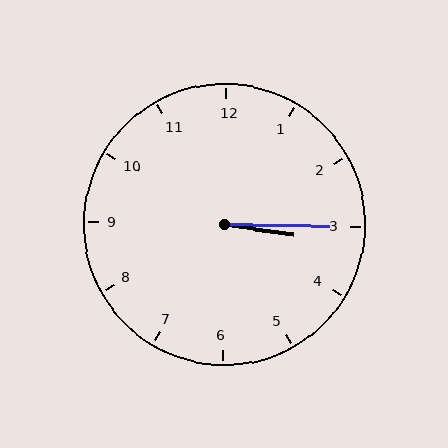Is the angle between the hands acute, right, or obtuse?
It is acute.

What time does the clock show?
3:15.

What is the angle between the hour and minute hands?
Approximately 8 degrees.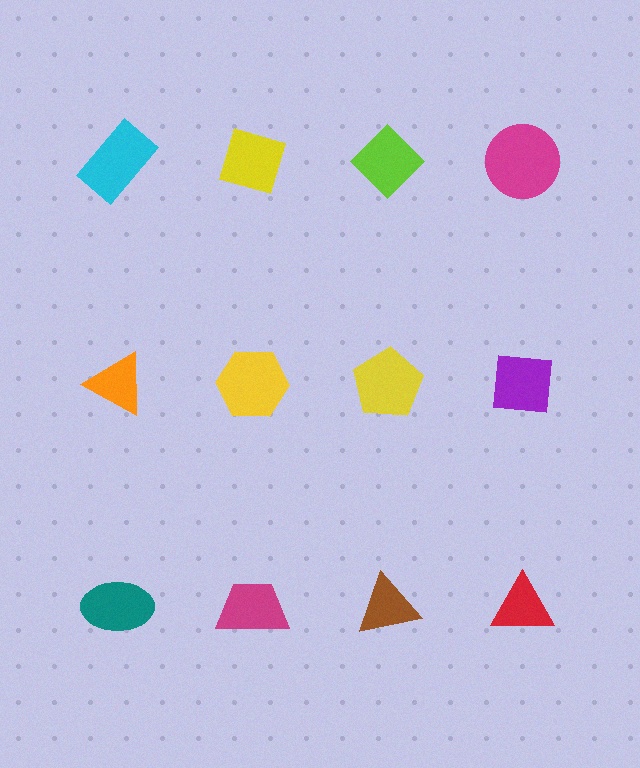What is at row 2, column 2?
A yellow hexagon.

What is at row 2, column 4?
A purple square.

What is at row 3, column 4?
A red triangle.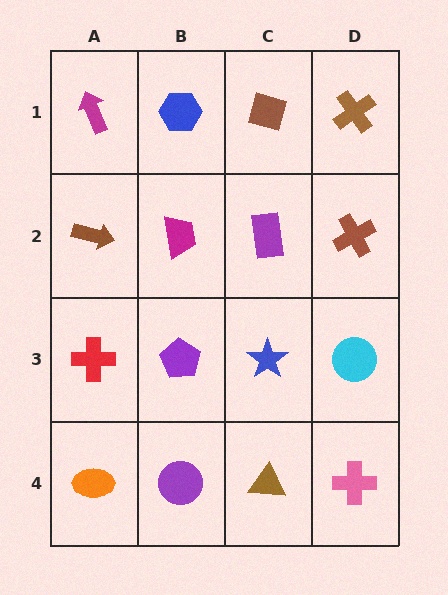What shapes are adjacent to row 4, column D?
A cyan circle (row 3, column D), a brown triangle (row 4, column C).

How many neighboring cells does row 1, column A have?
2.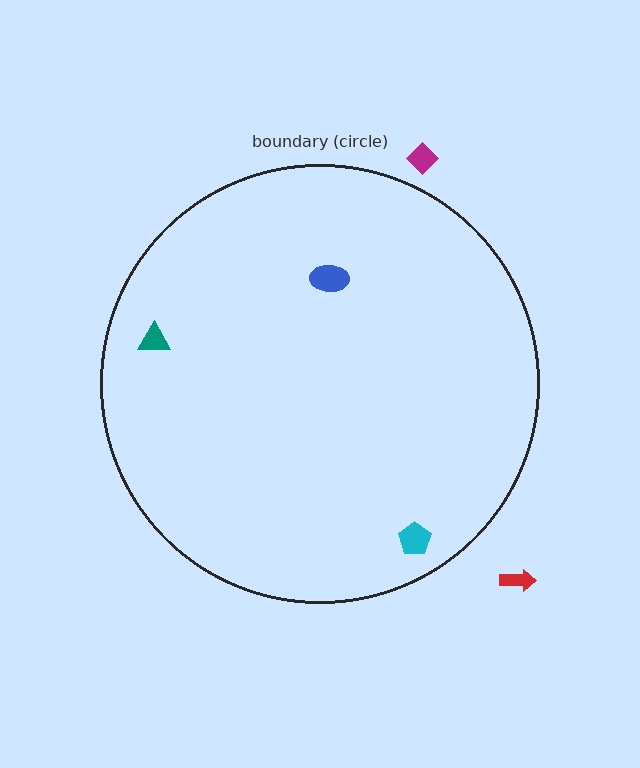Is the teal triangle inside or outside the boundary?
Inside.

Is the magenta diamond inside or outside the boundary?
Outside.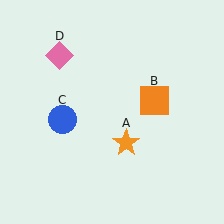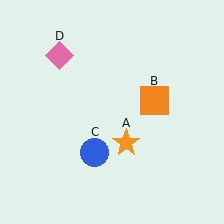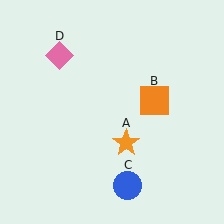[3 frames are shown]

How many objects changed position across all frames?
1 object changed position: blue circle (object C).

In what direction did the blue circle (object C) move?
The blue circle (object C) moved down and to the right.